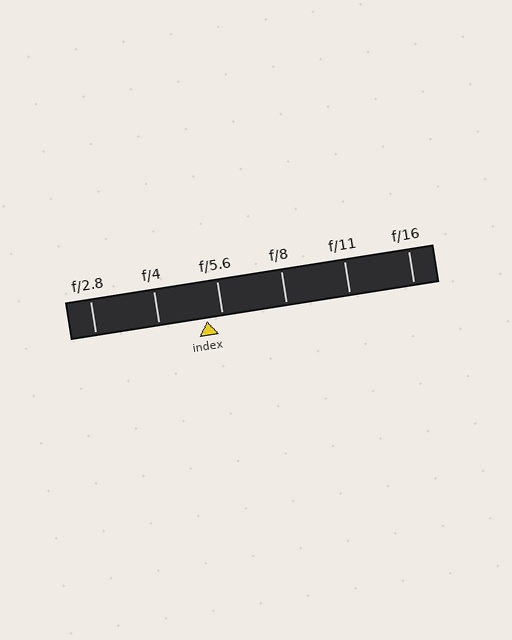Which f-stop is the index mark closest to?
The index mark is closest to f/5.6.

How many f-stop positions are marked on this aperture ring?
There are 6 f-stop positions marked.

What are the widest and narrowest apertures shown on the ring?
The widest aperture shown is f/2.8 and the narrowest is f/16.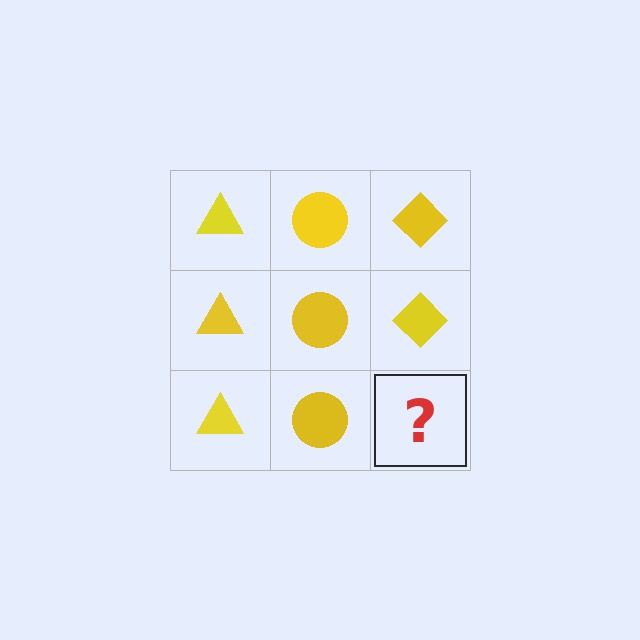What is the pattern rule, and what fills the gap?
The rule is that each column has a consistent shape. The gap should be filled with a yellow diamond.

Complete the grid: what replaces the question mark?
The question mark should be replaced with a yellow diamond.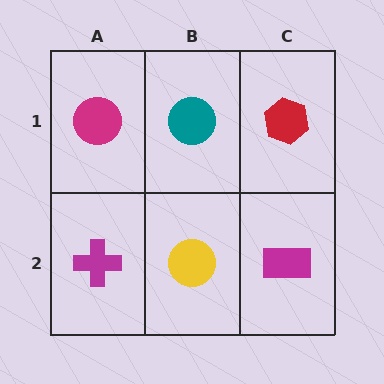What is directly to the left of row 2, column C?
A yellow circle.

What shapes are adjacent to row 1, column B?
A yellow circle (row 2, column B), a magenta circle (row 1, column A), a red hexagon (row 1, column C).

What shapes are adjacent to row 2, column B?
A teal circle (row 1, column B), a magenta cross (row 2, column A), a magenta rectangle (row 2, column C).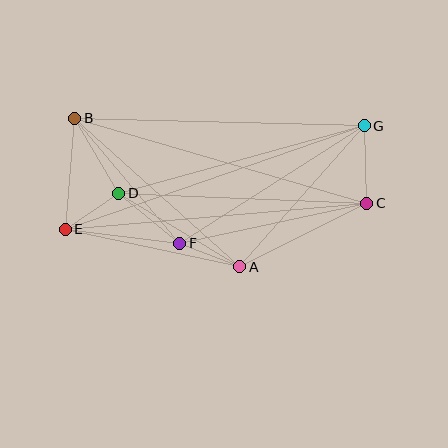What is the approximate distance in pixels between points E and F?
The distance between E and F is approximately 115 pixels.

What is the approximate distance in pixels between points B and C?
The distance between B and C is approximately 304 pixels.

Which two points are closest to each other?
Points D and E are closest to each other.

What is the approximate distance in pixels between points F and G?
The distance between F and G is approximately 219 pixels.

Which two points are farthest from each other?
Points E and G are farthest from each other.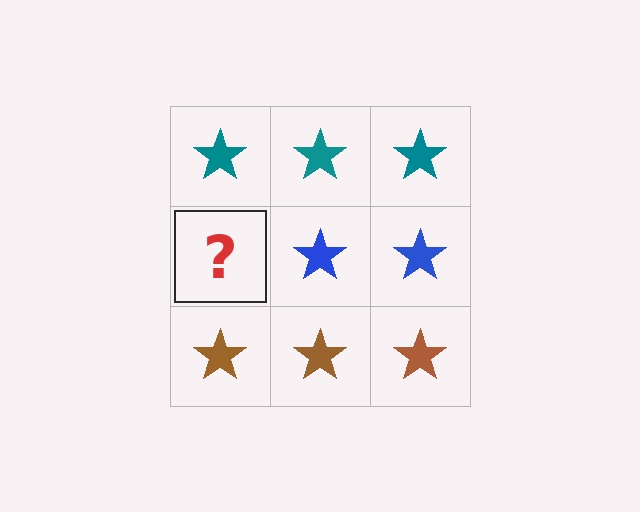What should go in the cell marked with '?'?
The missing cell should contain a blue star.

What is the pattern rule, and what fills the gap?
The rule is that each row has a consistent color. The gap should be filled with a blue star.